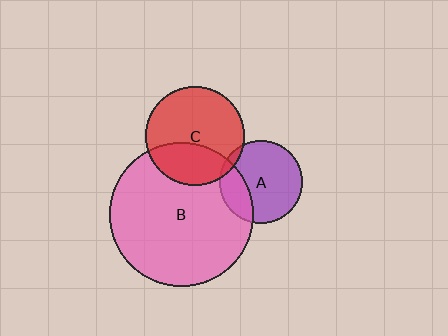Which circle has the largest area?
Circle B (pink).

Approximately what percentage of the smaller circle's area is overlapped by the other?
Approximately 25%.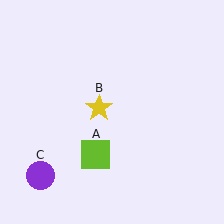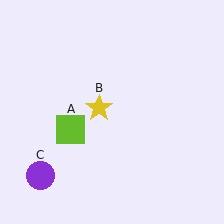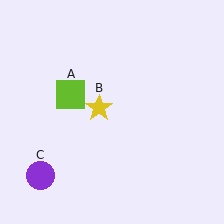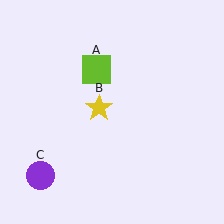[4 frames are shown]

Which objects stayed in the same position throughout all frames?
Yellow star (object B) and purple circle (object C) remained stationary.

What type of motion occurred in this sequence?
The lime square (object A) rotated clockwise around the center of the scene.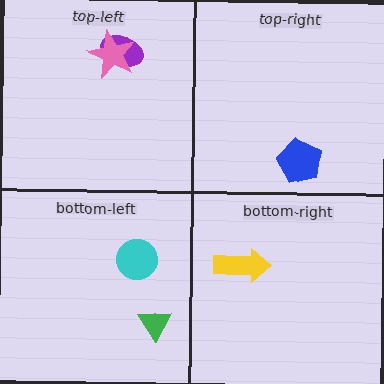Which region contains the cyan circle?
The bottom-left region.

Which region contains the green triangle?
The bottom-left region.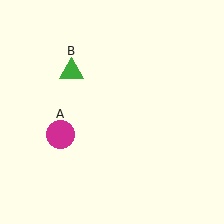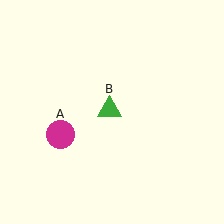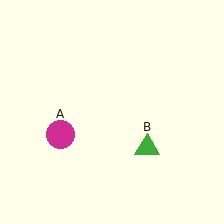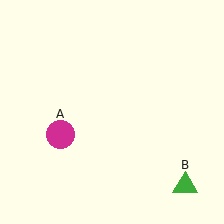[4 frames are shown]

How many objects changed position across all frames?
1 object changed position: green triangle (object B).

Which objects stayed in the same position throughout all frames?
Magenta circle (object A) remained stationary.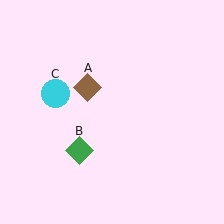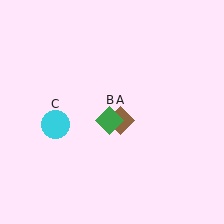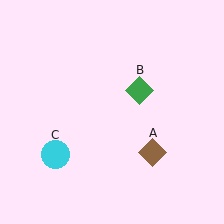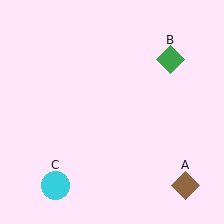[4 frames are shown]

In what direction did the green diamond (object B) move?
The green diamond (object B) moved up and to the right.